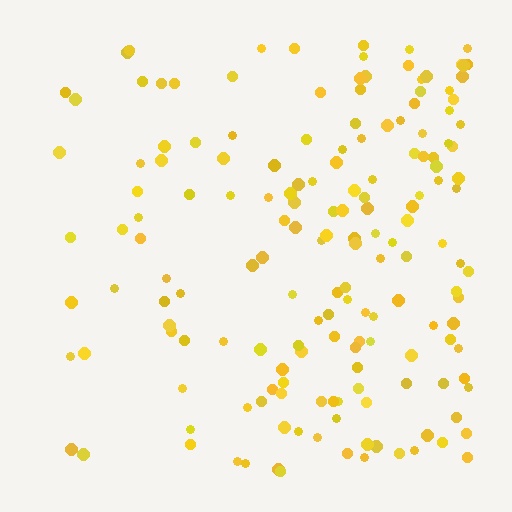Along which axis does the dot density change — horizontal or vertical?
Horizontal.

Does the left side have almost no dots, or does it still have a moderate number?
Still a moderate number, just noticeably fewer than the right.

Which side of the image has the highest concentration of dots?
The right.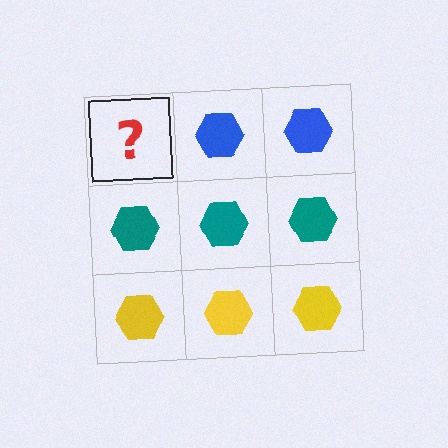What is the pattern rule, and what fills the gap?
The rule is that each row has a consistent color. The gap should be filled with a blue hexagon.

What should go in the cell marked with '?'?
The missing cell should contain a blue hexagon.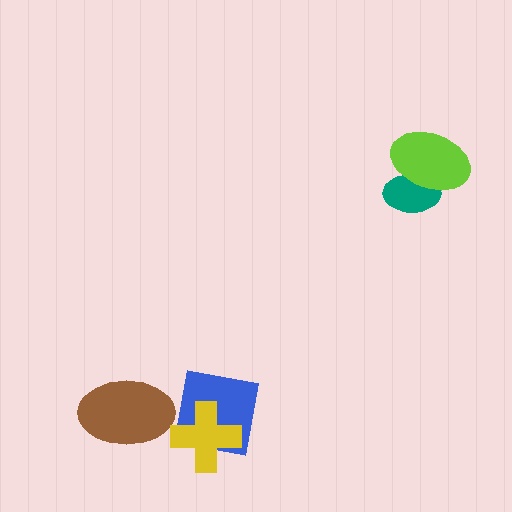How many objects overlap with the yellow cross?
1 object overlaps with the yellow cross.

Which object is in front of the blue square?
The yellow cross is in front of the blue square.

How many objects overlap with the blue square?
1 object overlaps with the blue square.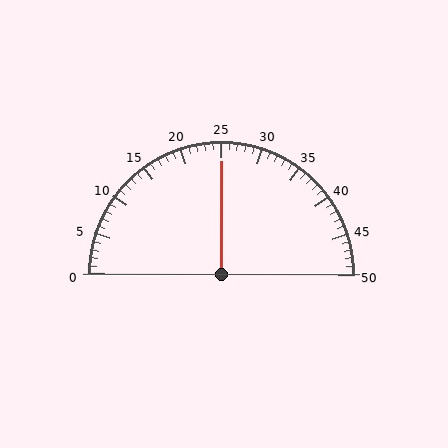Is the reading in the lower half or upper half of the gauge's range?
The reading is in the upper half of the range (0 to 50).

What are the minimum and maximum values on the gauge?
The gauge ranges from 0 to 50.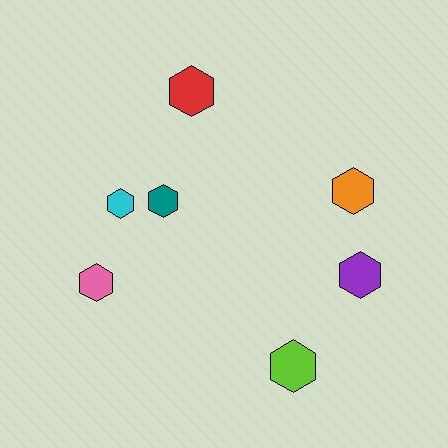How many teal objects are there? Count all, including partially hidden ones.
There is 1 teal object.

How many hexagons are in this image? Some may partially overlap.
There are 7 hexagons.